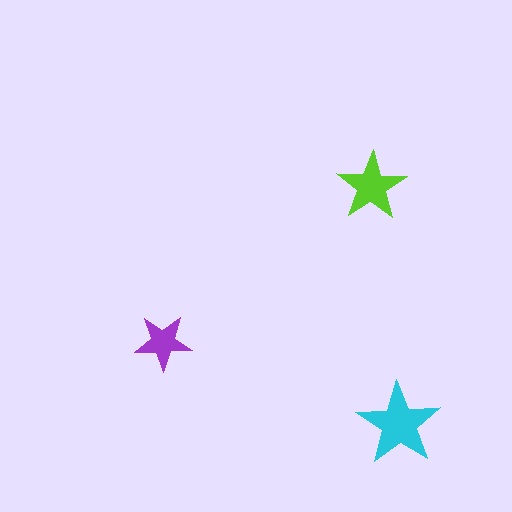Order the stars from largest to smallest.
the cyan one, the lime one, the purple one.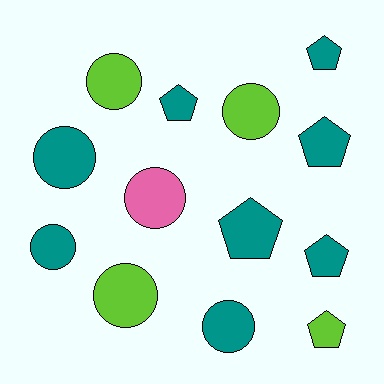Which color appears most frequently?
Teal, with 8 objects.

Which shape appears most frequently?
Circle, with 7 objects.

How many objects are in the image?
There are 13 objects.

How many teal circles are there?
There are 3 teal circles.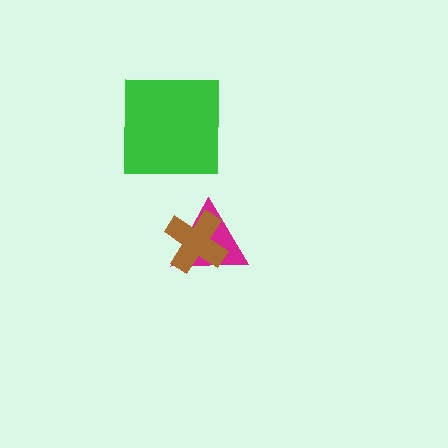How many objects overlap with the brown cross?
1 object overlaps with the brown cross.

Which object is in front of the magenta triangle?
The brown cross is in front of the magenta triangle.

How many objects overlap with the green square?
0 objects overlap with the green square.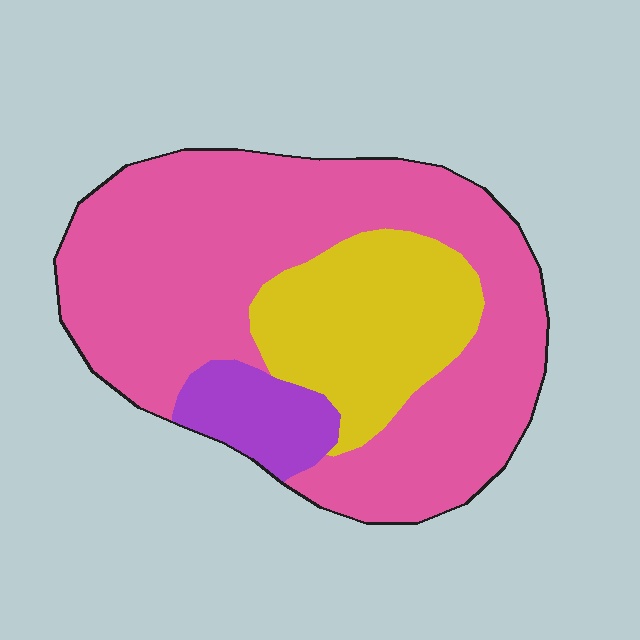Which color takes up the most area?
Pink, at roughly 65%.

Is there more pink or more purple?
Pink.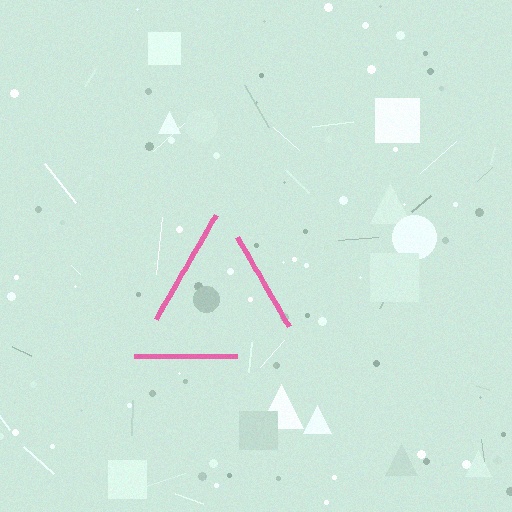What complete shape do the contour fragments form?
The contour fragments form a triangle.